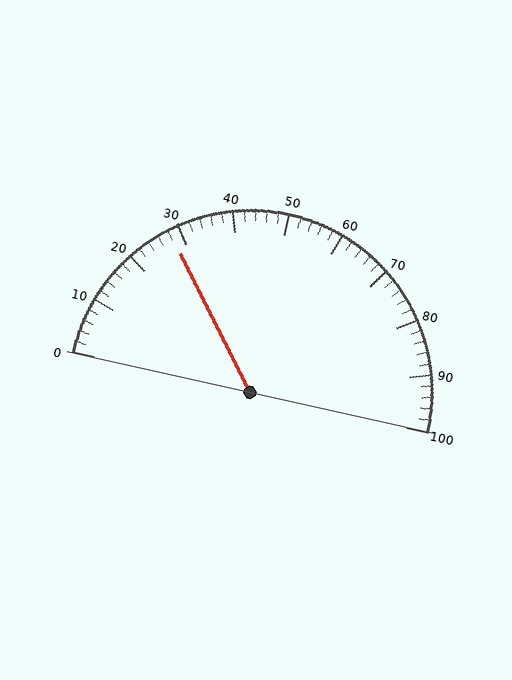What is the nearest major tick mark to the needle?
The nearest major tick mark is 30.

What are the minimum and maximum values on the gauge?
The gauge ranges from 0 to 100.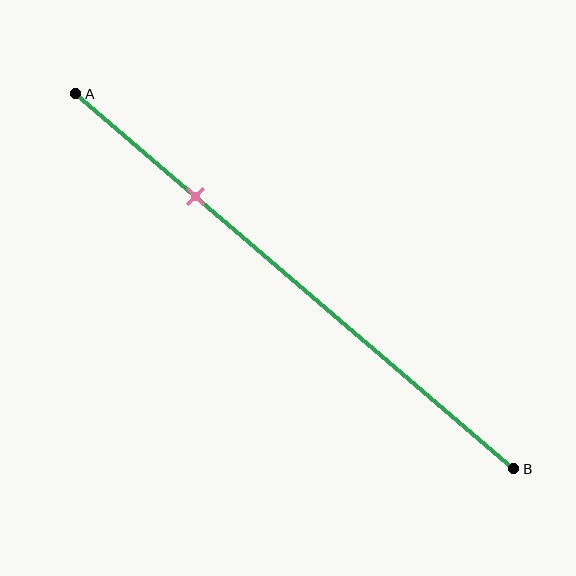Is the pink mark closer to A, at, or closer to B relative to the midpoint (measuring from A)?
The pink mark is closer to point A than the midpoint of segment AB.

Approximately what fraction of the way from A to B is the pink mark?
The pink mark is approximately 25% of the way from A to B.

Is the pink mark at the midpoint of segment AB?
No, the mark is at about 25% from A, not at the 50% midpoint.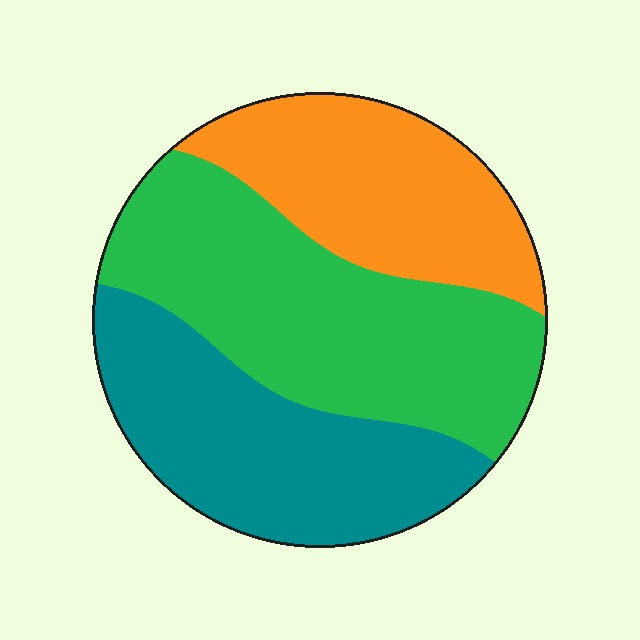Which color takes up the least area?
Orange, at roughly 25%.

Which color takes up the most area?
Green, at roughly 40%.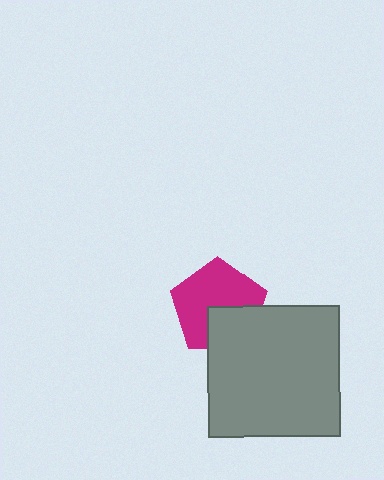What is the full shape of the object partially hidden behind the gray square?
The partially hidden object is a magenta pentagon.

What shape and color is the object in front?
The object in front is a gray square.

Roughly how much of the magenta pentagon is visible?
Most of it is visible (roughly 66%).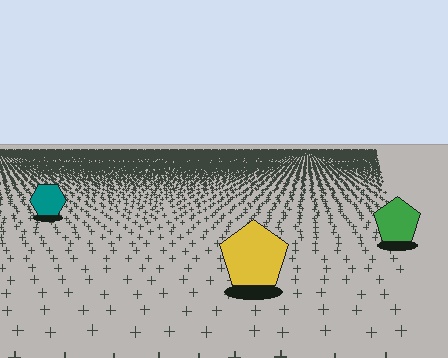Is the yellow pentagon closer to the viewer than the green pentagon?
Yes. The yellow pentagon is closer — you can tell from the texture gradient: the ground texture is coarser near it.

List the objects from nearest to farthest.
From nearest to farthest: the yellow pentagon, the green pentagon, the teal hexagon.